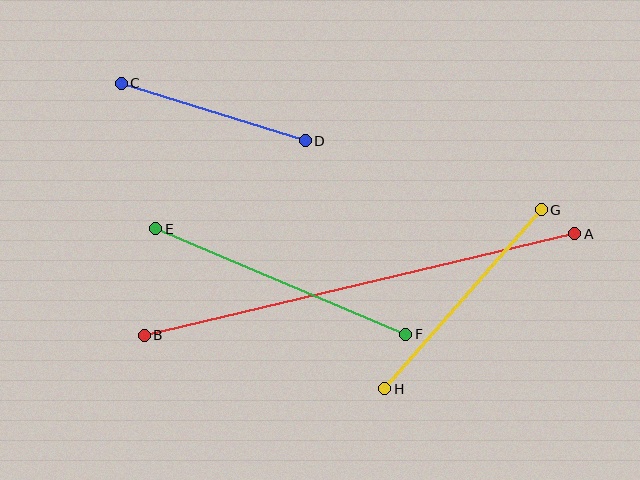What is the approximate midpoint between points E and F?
The midpoint is at approximately (281, 282) pixels.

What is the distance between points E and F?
The distance is approximately 271 pixels.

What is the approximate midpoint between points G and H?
The midpoint is at approximately (463, 299) pixels.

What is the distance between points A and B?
The distance is approximately 442 pixels.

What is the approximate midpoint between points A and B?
The midpoint is at approximately (359, 284) pixels.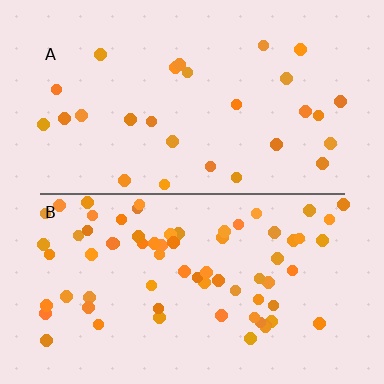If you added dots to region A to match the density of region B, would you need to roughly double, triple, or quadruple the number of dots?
Approximately triple.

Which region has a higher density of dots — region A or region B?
B (the bottom).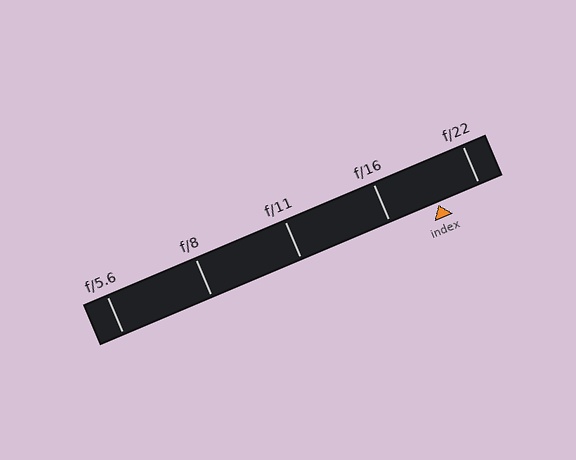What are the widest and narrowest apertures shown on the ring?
The widest aperture shown is f/5.6 and the narrowest is f/22.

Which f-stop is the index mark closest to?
The index mark is closest to f/22.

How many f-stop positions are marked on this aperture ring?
There are 5 f-stop positions marked.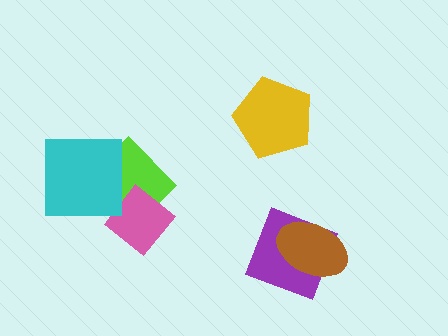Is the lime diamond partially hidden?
Yes, it is partially covered by another shape.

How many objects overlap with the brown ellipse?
1 object overlaps with the brown ellipse.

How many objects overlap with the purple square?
1 object overlaps with the purple square.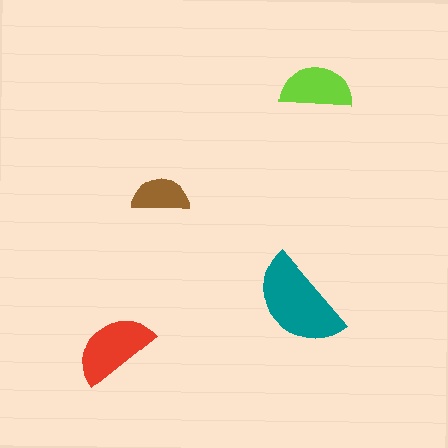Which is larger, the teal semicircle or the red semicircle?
The teal one.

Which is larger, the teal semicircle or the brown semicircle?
The teal one.